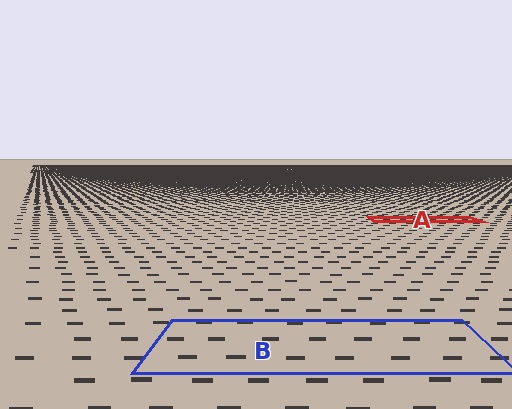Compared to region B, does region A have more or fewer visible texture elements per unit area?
Region A has more texture elements per unit area — they are packed more densely because it is farther away.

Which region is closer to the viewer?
Region B is closer. The texture elements there are larger and more spread out.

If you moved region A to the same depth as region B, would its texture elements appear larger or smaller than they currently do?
They would appear larger. At a closer depth, the same texture elements are projected at a bigger on-screen size.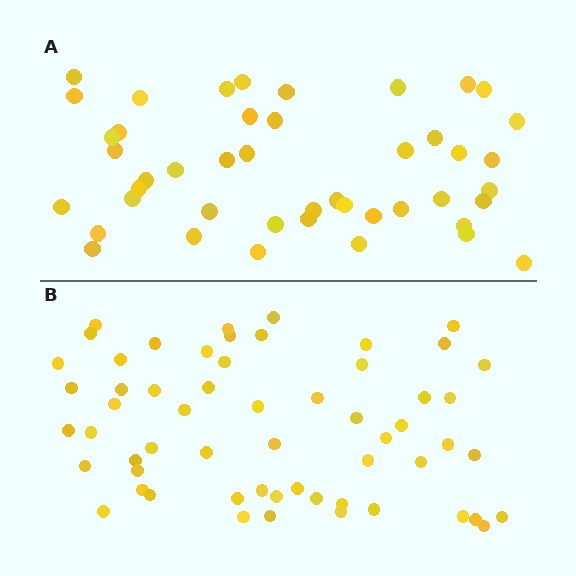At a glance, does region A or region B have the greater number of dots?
Region B (the bottom region) has more dots.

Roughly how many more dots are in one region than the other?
Region B has approximately 15 more dots than region A.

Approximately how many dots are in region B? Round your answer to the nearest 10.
About 60 dots. (The exact count is 58, which rounds to 60.)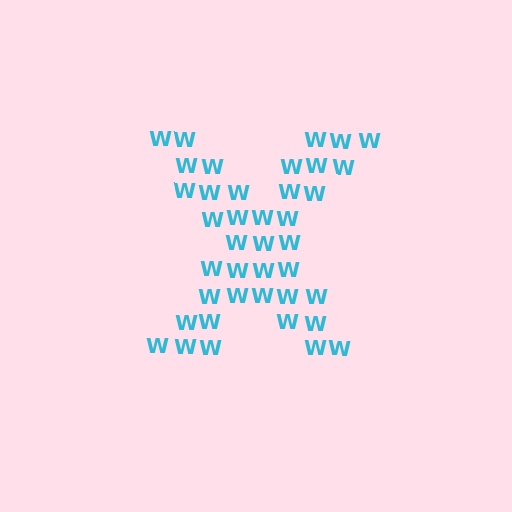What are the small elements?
The small elements are letter W's.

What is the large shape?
The large shape is the letter X.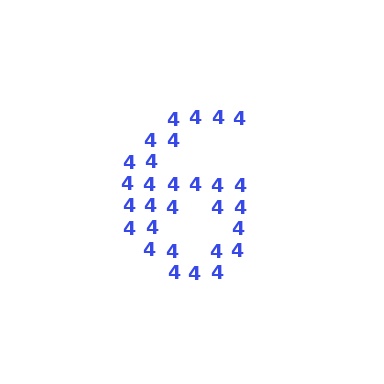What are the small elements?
The small elements are digit 4's.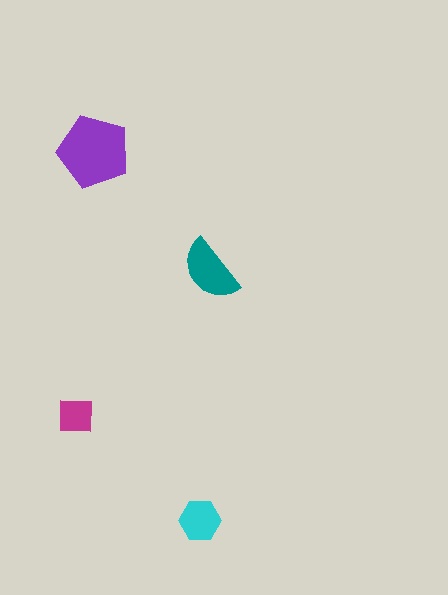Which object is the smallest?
The magenta square.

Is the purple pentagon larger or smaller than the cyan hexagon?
Larger.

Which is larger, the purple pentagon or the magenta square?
The purple pentagon.